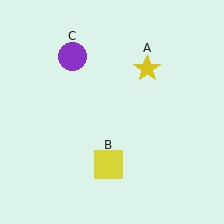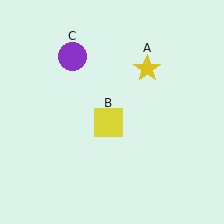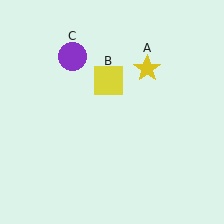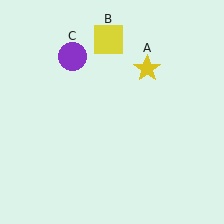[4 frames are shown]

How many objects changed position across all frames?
1 object changed position: yellow square (object B).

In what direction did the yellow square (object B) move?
The yellow square (object B) moved up.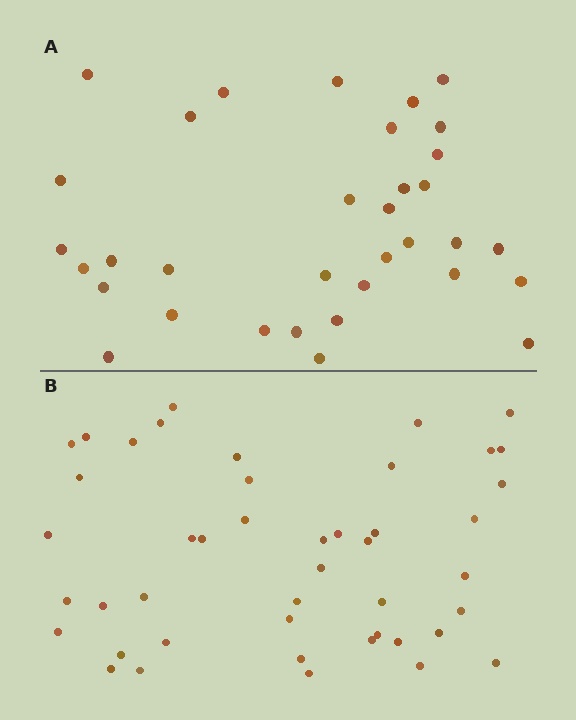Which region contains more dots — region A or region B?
Region B (the bottom region) has more dots.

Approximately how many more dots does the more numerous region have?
Region B has roughly 12 or so more dots than region A.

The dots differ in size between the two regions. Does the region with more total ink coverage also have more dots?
No. Region A has more total ink coverage because its dots are larger, but region B actually contains more individual dots. Total area can be misleading — the number of items is what matters here.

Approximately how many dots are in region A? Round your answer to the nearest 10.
About 30 dots. (The exact count is 34, which rounds to 30.)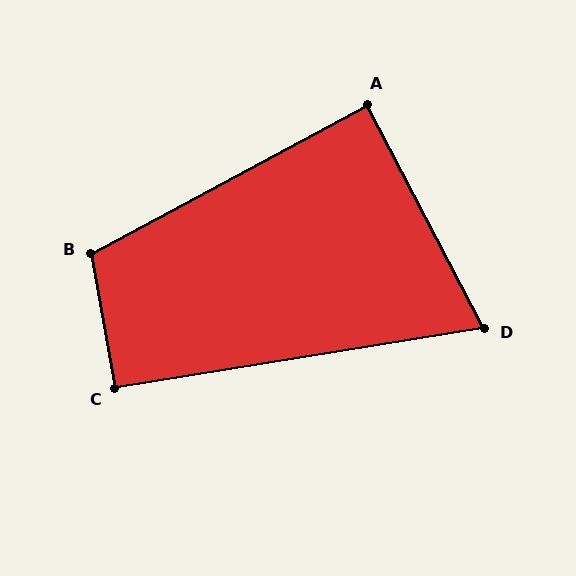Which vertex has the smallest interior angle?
D, at approximately 72 degrees.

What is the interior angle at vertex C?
Approximately 91 degrees (approximately right).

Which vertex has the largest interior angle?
B, at approximately 108 degrees.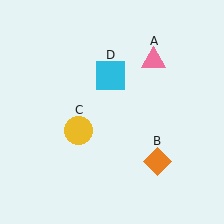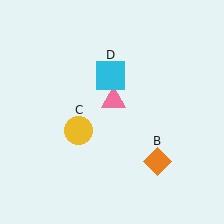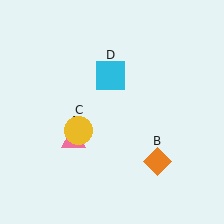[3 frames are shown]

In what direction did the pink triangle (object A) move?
The pink triangle (object A) moved down and to the left.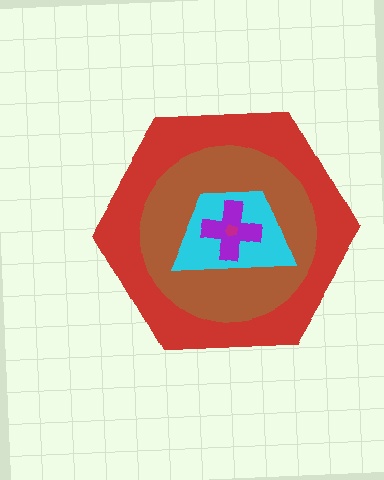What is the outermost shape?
The red hexagon.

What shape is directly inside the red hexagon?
The brown circle.